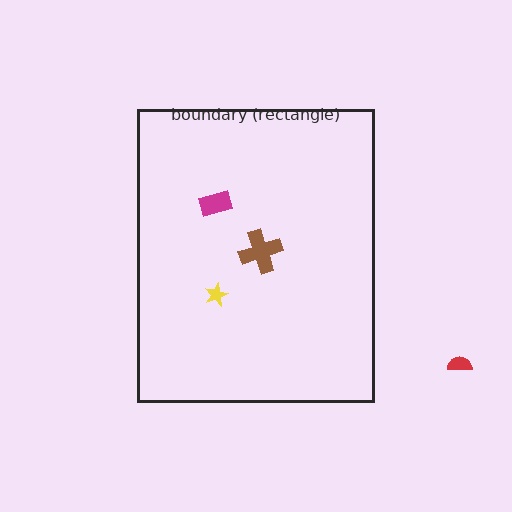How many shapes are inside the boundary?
3 inside, 1 outside.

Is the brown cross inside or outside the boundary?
Inside.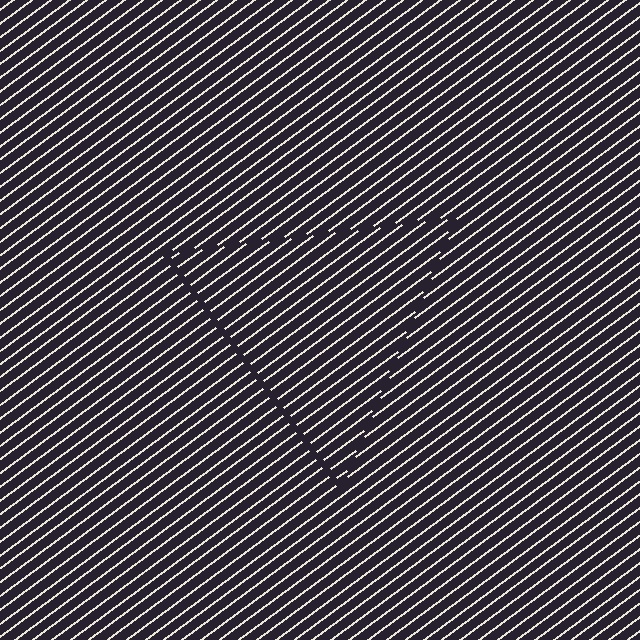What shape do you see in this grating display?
An illusory triangle. The interior of the shape contains the same grating, shifted by half a period — the contour is defined by the phase discontinuity where line-ends from the inner and outer gratings abut.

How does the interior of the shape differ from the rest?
The interior of the shape contains the same grating, shifted by half a period — the contour is defined by the phase discontinuity where line-ends from the inner and outer gratings abut.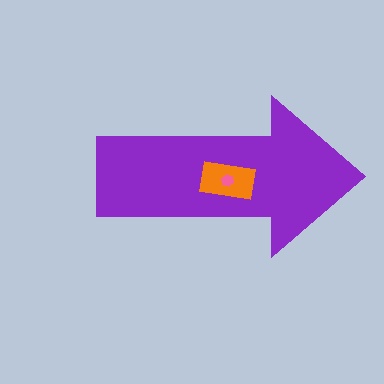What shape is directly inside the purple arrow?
The orange rectangle.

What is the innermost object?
The pink hexagon.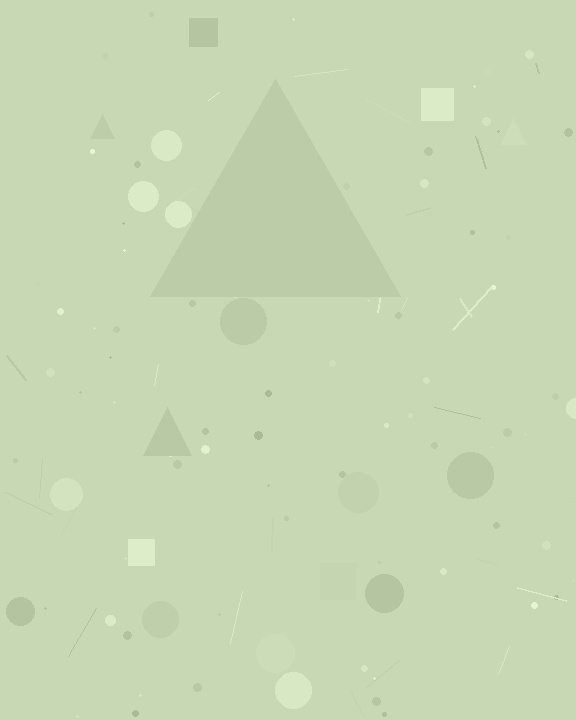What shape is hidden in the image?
A triangle is hidden in the image.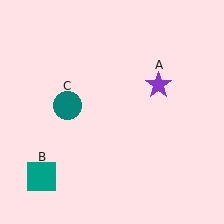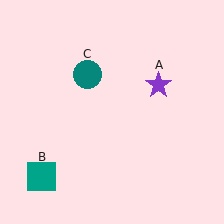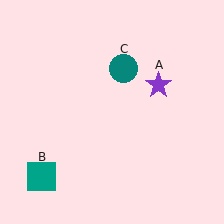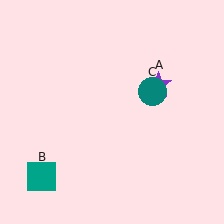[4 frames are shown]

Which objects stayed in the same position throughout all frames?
Purple star (object A) and teal square (object B) remained stationary.